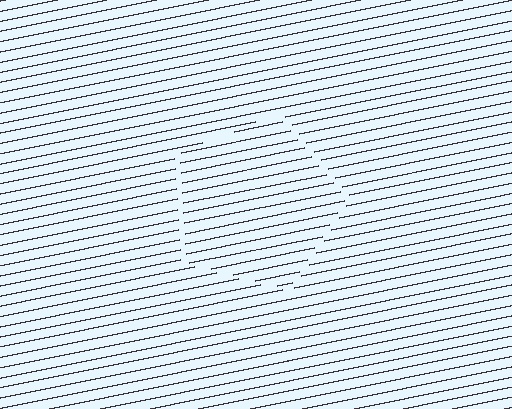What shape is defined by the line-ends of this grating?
An illusory pentagon. The interior of the shape contains the same grating, shifted by half a period — the contour is defined by the phase discontinuity where line-ends from the inner and outer gratings abut.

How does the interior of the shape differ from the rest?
The interior of the shape contains the same grating, shifted by half a period — the contour is defined by the phase discontinuity where line-ends from the inner and outer gratings abut.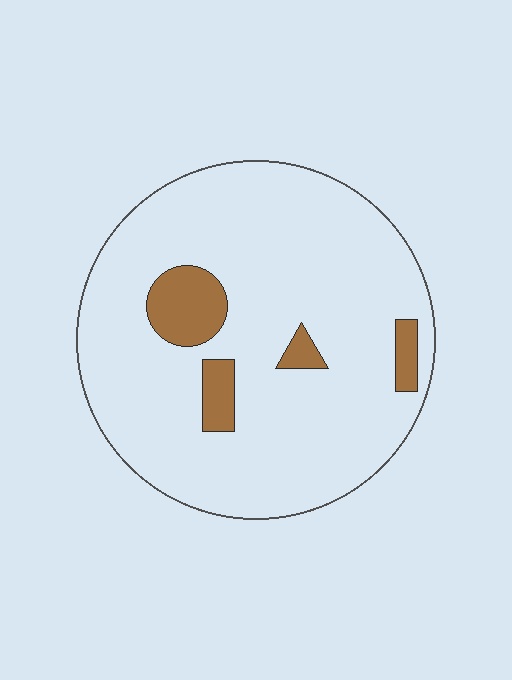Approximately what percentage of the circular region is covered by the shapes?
Approximately 10%.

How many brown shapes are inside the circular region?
4.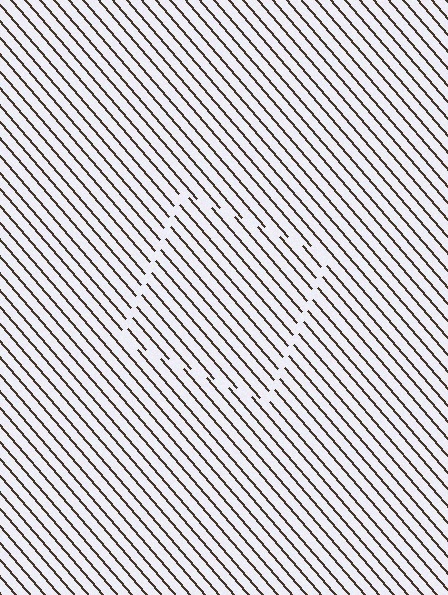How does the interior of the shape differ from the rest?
The interior of the shape contains the same grating, shifted by half a period — the contour is defined by the phase discontinuity where line-ends from the inner and outer gratings abut.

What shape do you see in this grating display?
An illusory square. The interior of the shape contains the same grating, shifted by half a period — the contour is defined by the phase discontinuity where line-ends from the inner and outer gratings abut.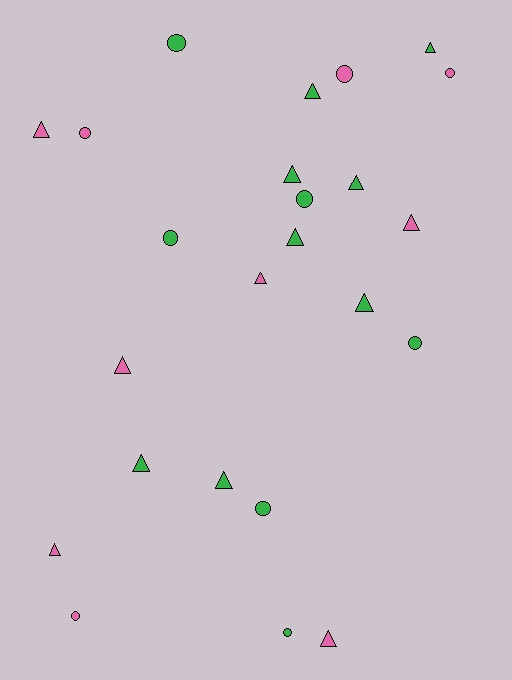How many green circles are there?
There are 6 green circles.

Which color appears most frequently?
Green, with 14 objects.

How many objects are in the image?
There are 24 objects.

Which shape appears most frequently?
Triangle, with 14 objects.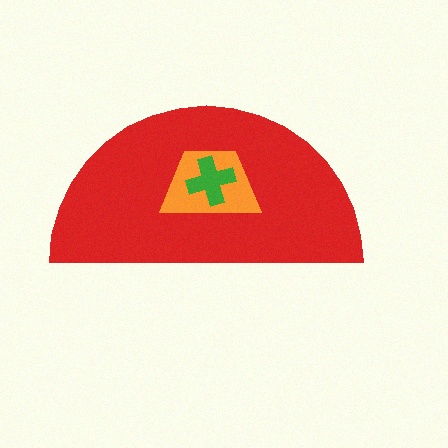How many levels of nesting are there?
3.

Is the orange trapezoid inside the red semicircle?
Yes.